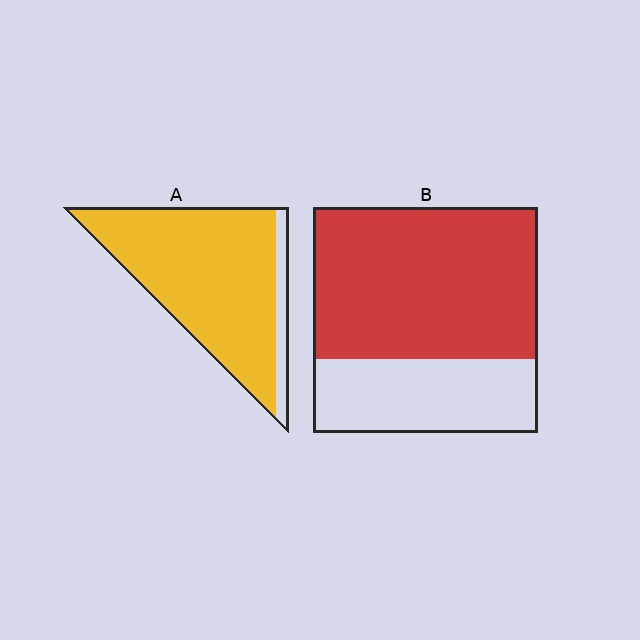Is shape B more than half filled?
Yes.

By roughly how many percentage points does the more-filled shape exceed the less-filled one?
By roughly 20 percentage points (A over B).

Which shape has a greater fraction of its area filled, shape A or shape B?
Shape A.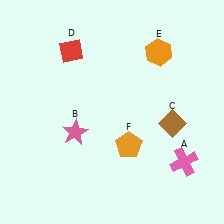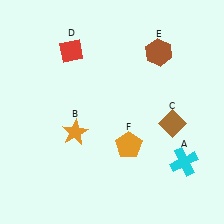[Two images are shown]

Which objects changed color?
A changed from pink to cyan. B changed from pink to orange. E changed from orange to brown.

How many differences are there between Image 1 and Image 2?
There are 3 differences between the two images.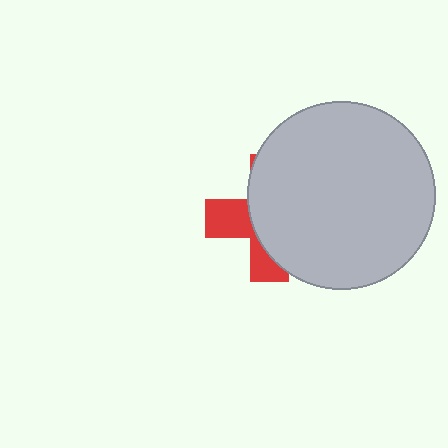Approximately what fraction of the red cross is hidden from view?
Roughly 67% of the red cross is hidden behind the light gray circle.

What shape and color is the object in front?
The object in front is a light gray circle.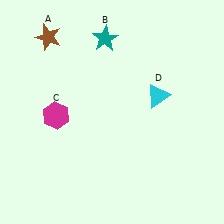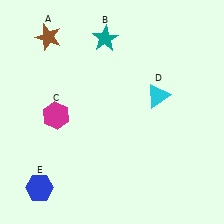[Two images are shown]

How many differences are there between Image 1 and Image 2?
There is 1 difference between the two images.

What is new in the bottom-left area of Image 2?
A blue hexagon (E) was added in the bottom-left area of Image 2.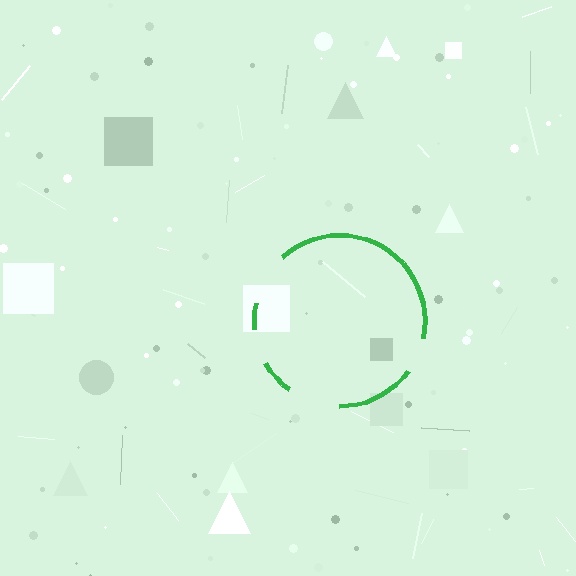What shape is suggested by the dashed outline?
The dashed outline suggests a circle.